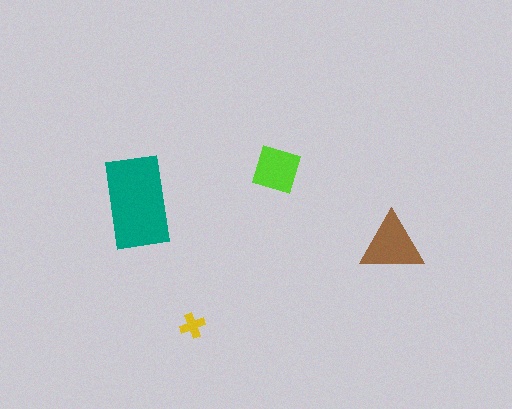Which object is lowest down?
The yellow cross is bottommost.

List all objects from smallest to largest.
The yellow cross, the lime diamond, the brown triangle, the teal rectangle.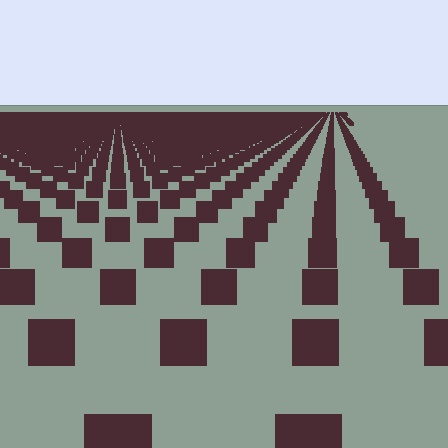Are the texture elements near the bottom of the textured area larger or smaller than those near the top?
Larger. Near the bottom, elements are closer to the viewer and appear at a bigger on-screen size.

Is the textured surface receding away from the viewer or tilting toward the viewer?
The surface is receding away from the viewer. Texture elements get smaller and denser toward the top.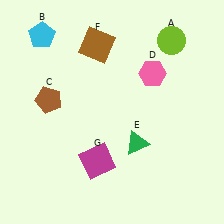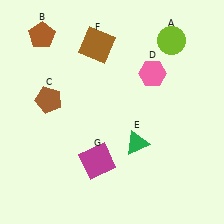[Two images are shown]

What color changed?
The pentagon (B) changed from cyan in Image 1 to brown in Image 2.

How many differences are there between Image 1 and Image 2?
There is 1 difference between the two images.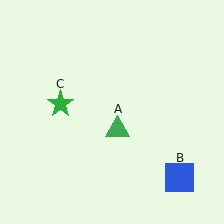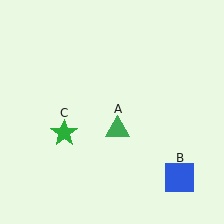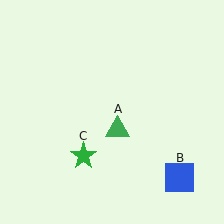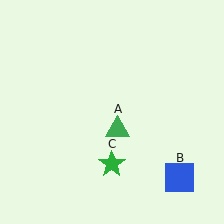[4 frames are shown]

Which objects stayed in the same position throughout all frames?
Green triangle (object A) and blue square (object B) remained stationary.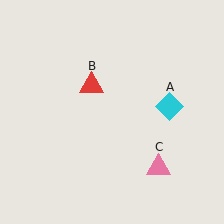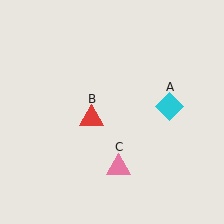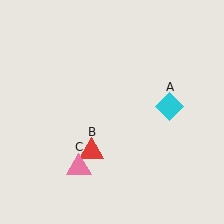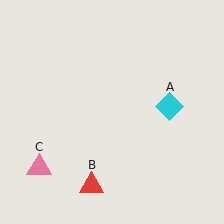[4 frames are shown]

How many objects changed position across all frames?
2 objects changed position: red triangle (object B), pink triangle (object C).